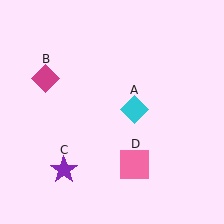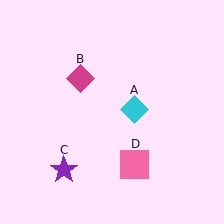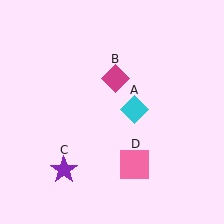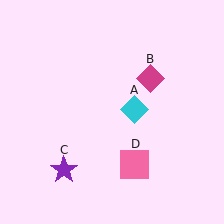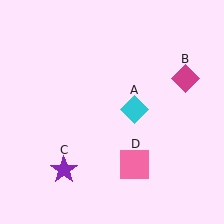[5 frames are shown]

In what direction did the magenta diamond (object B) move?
The magenta diamond (object B) moved right.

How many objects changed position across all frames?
1 object changed position: magenta diamond (object B).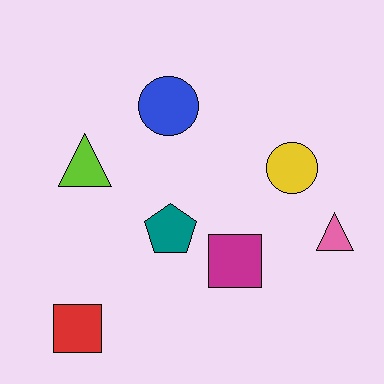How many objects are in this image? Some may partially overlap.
There are 7 objects.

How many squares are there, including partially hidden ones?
There are 2 squares.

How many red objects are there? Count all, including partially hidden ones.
There is 1 red object.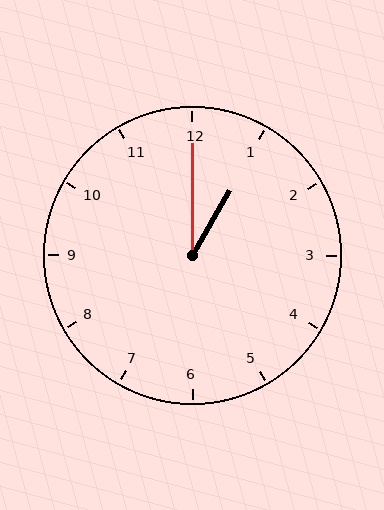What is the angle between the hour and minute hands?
Approximately 30 degrees.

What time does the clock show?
1:00.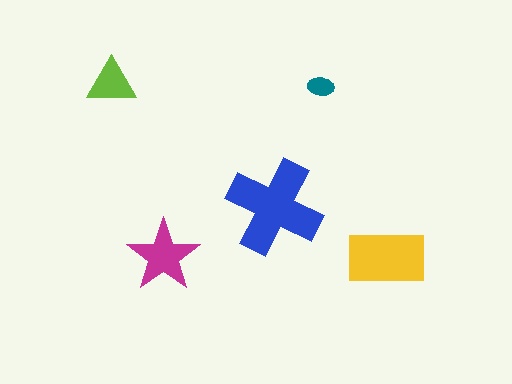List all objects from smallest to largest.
The teal ellipse, the lime triangle, the magenta star, the yellow rectangle, the blue cross.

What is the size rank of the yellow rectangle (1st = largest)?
2nd.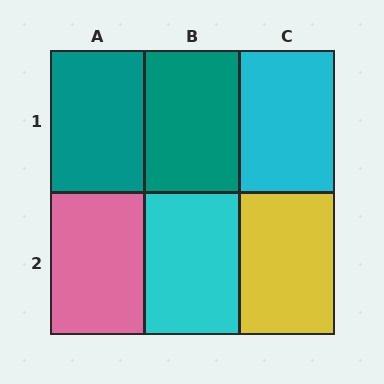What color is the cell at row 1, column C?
Cyan.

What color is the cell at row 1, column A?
Teal.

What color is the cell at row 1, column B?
Teal.